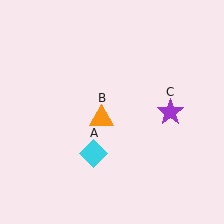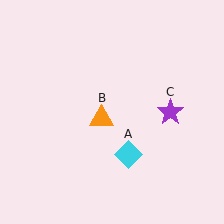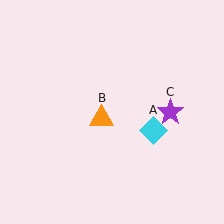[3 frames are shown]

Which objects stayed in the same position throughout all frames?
Orange triangle (object B) and purple star (object C) remained stationary.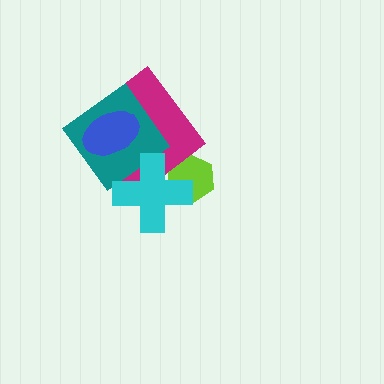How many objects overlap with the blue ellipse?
2 objects overlap with the blue ellipse.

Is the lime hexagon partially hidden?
Yes, it is partially covered by another shape.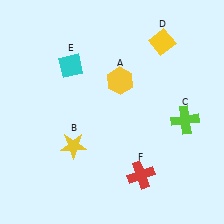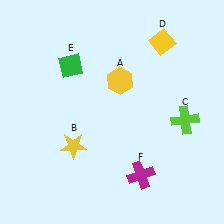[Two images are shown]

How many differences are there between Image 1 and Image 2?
There are 2 differences between the two images.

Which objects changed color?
E changed from cyan to green. F changed from red to magenta.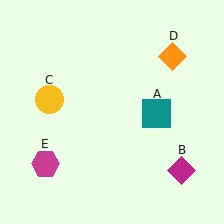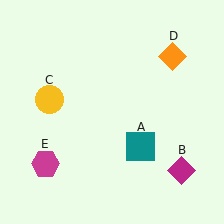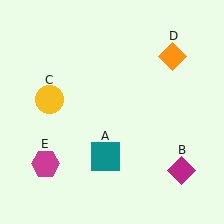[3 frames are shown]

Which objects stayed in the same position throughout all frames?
Magenta diamond (object B) and yellow circle (object C) and orange diamond (object D) and magenta hexagon (object E) remained stationary.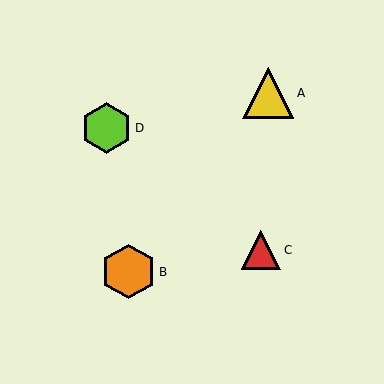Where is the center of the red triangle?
The center of the red triangle is at (261, 250).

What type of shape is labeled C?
Shape C is a red triangle.